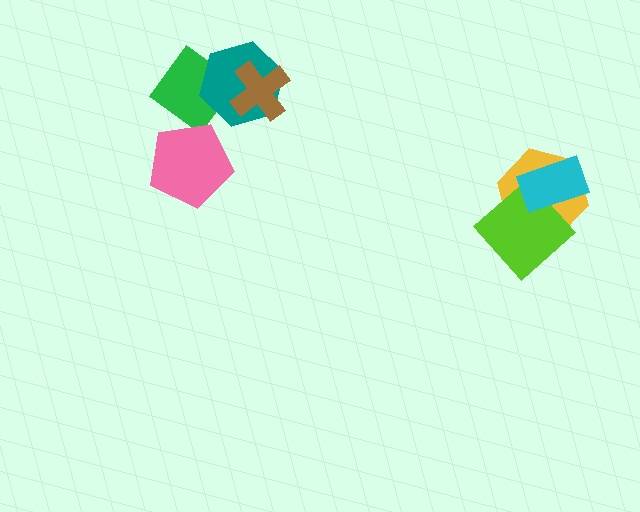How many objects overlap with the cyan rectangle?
2 objects overlap with the cyan rectangle.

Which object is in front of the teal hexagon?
The brown cross is in front of the teal hexagon.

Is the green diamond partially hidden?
Yes, it is partially covered by another shape.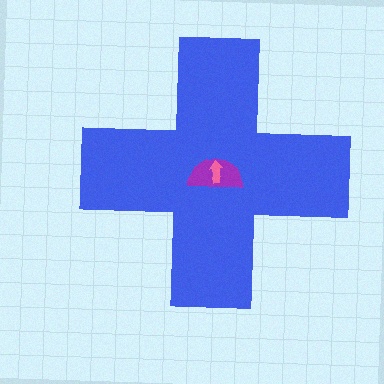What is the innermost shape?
The pink arrow.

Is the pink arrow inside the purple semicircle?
Yes.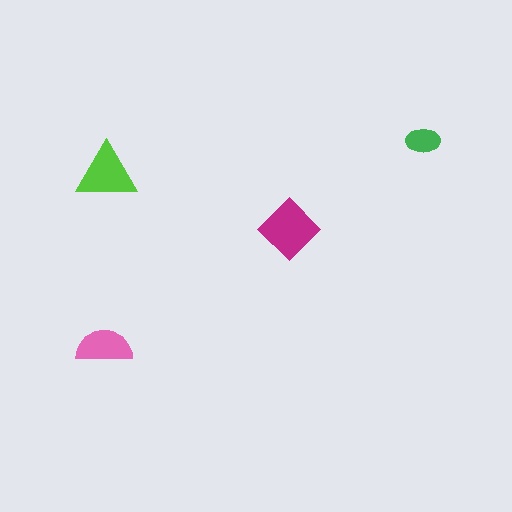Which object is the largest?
The magenta diamond.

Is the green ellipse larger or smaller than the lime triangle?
Smaller.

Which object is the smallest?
The green ellipse.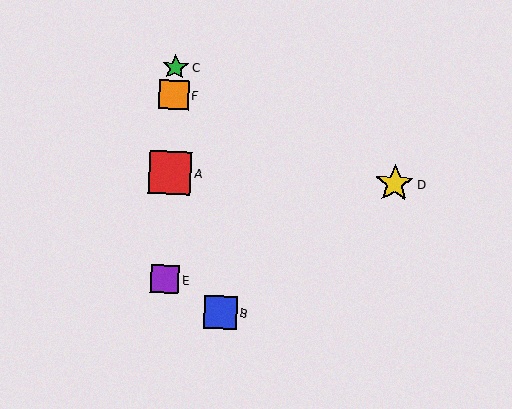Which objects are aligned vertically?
Objects A, C, E, F are aligned vertically.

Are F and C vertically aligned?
Yes, both are at x≈174.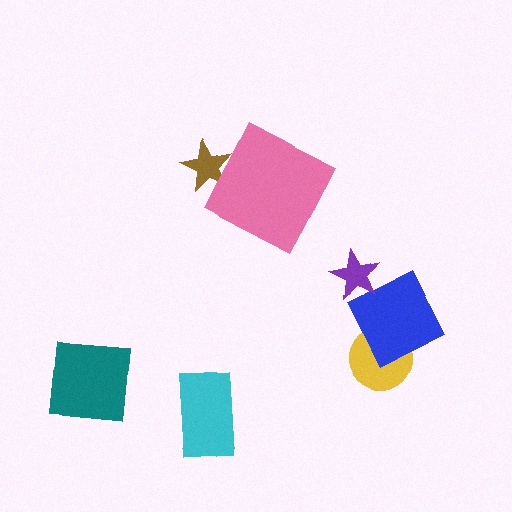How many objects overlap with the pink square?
1 object overlaps with the pink square.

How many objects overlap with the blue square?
1 object overlaps with the blue square.